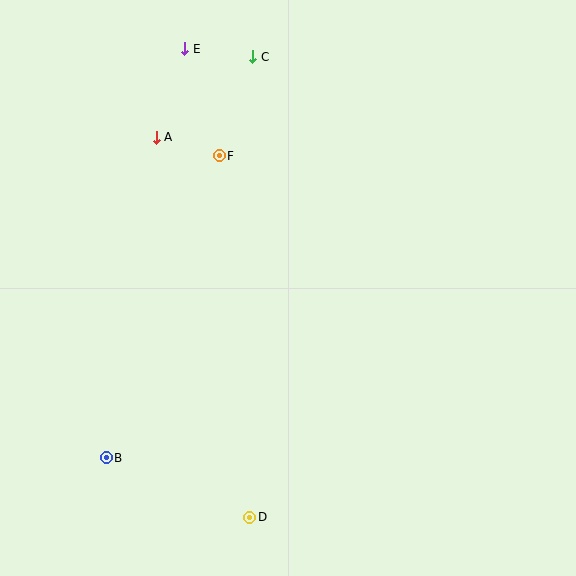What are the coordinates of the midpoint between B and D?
The midpoint between B and D is at (178, 487).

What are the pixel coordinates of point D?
Point D is at (250, 517).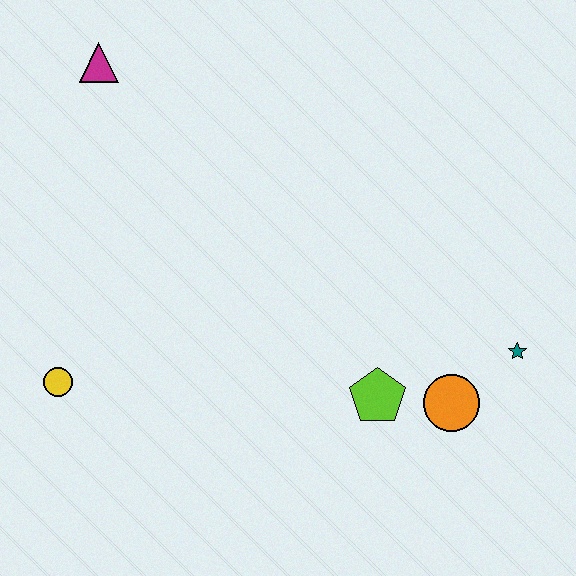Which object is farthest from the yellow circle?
The teal star is farthest from the yellow circle.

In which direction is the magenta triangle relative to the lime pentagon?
The magenta triangle is above the lime pentagon.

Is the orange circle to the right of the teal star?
No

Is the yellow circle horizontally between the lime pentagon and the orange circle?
No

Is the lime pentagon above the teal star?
No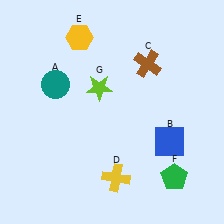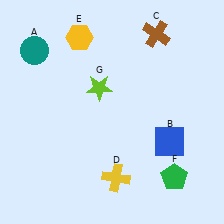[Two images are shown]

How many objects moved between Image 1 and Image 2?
2 objects moved between the two images.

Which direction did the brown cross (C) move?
The brown cross (C) moved up.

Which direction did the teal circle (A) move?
The teal circle (A) moved up.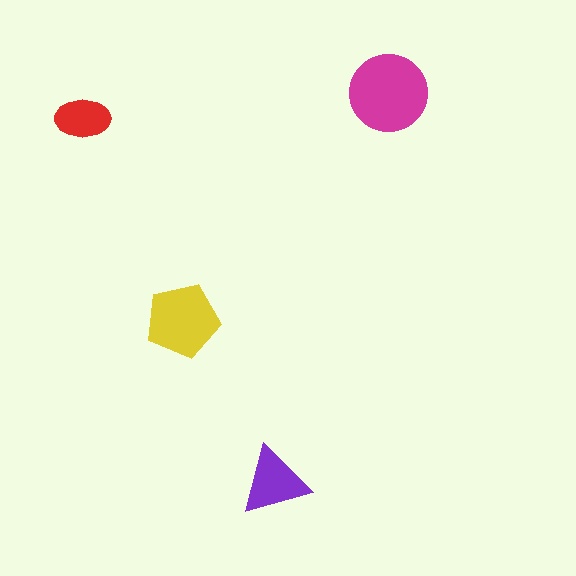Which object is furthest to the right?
The magenta circle is rightmost.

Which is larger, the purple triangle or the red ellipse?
The purple triangle.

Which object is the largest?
The magenta circle.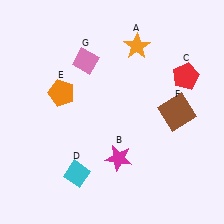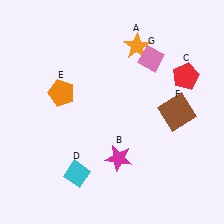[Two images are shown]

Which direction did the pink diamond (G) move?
The pink diamond (G) moved right.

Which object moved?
The pink diamond (G) moved right.